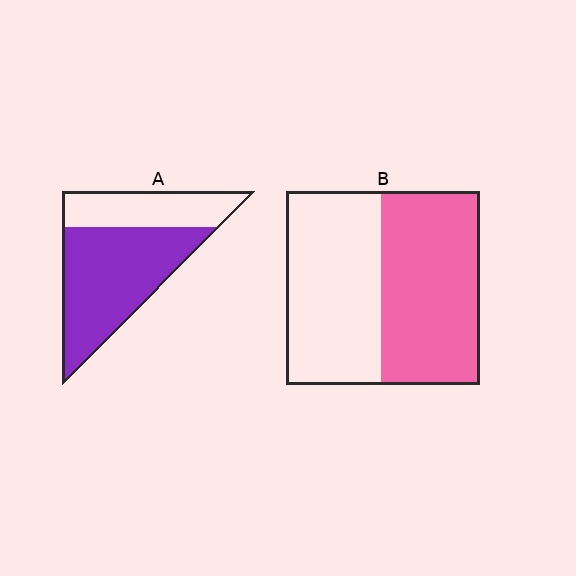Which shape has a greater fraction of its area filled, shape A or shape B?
Shape A.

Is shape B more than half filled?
Roughly half.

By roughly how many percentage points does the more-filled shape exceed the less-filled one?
By roughly 15 percentage points (A over B).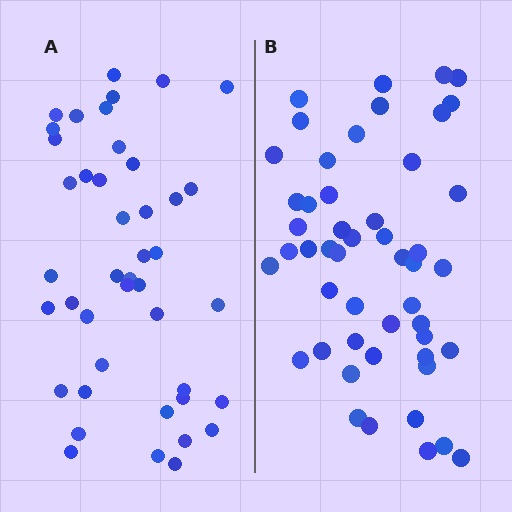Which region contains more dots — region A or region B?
Region B (the right region) has more dots.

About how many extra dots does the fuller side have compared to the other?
Region B has roughly 8 or so more dots than region A.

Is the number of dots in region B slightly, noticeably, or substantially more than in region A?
Region B has only slightly more — the two regions are fairly close. The ratio is roughly 1.2 to 1.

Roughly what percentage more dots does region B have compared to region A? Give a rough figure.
About 15% more.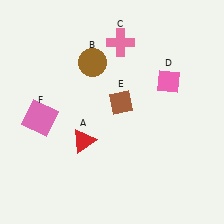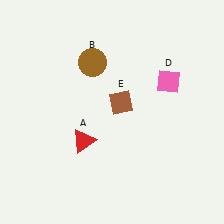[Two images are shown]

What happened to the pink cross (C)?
The pink cross (C) was removed in Image 2. It was in the top-right area of Image 1.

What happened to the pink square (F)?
The pink square (F) was removed in Image 2. It was in the bottom-left area of Image 1.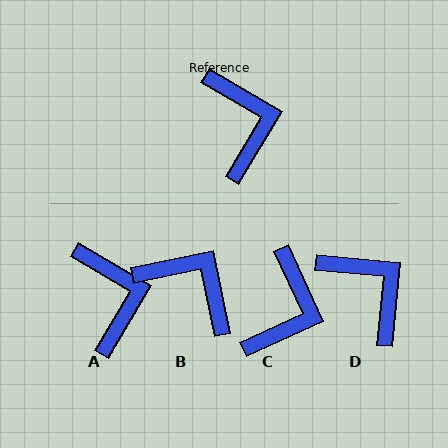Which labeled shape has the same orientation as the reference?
A.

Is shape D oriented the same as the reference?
No, it is off by about 25 degrees.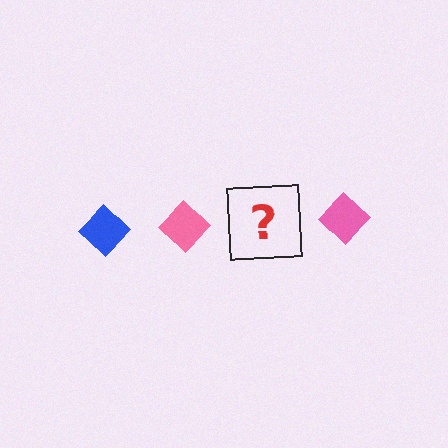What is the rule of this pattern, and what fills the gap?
The rule is that the pattern cycles through blue, pink diamonds. The gap should be filled with a blue diamond.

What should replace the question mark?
The question mark should be replaced with a blue diamond.